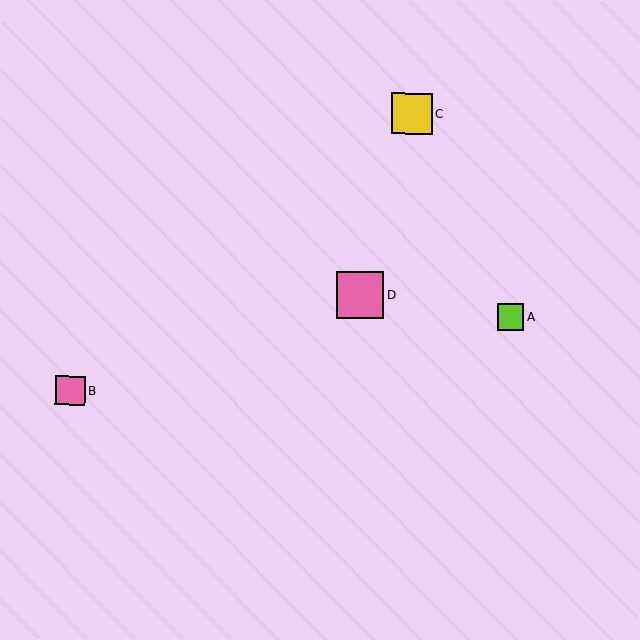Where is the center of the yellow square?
The center of the yellow square is at (412, 113).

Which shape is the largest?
The pink square (labeled D) is the largest.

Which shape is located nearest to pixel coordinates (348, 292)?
The pink square (labeled D) at (360, 295) is nearest to that location.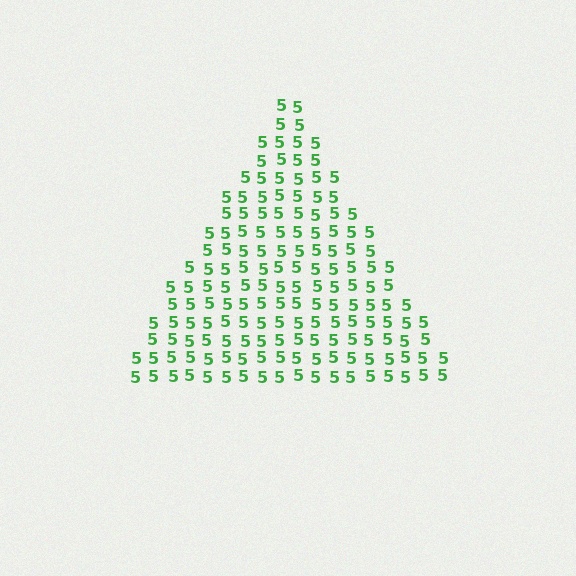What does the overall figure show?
The overall figure shows a triangle.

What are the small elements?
The small elements are digit 5's.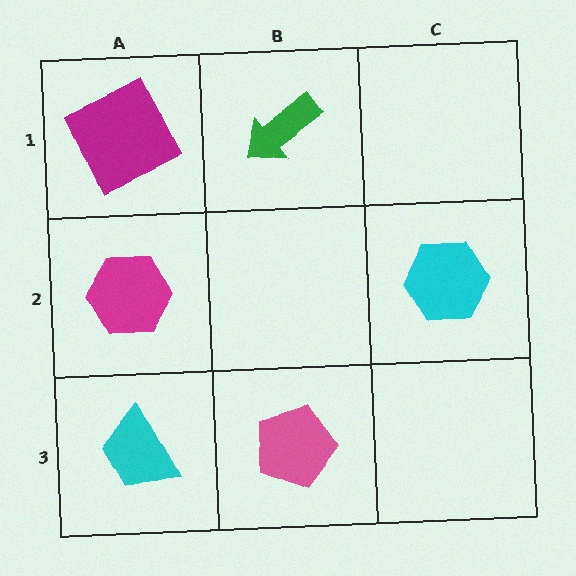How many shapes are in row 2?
2 shapes.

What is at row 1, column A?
A magenta square.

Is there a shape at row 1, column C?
No, that cell is empty.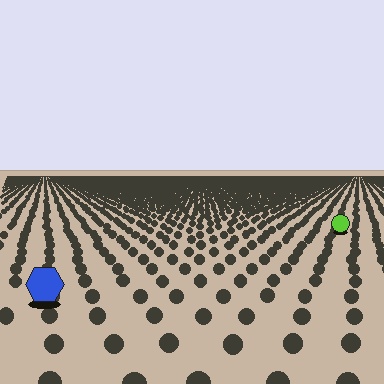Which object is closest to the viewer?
The blue hexagon is closest. The texture marks near it are larger and more spread out.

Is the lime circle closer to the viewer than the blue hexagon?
No. The blue hexagon is closer — you can tell from the texture gradient: the ground texture is coarser near it.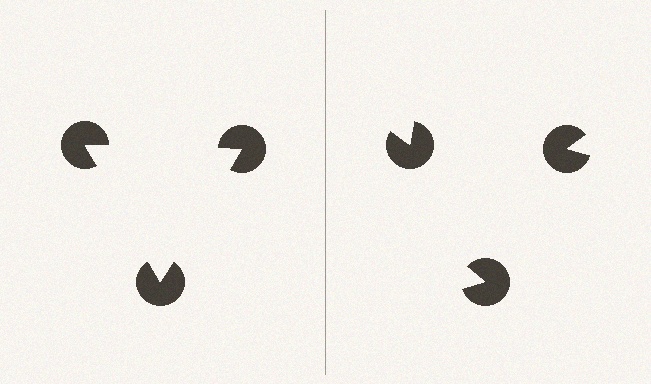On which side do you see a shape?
An illusory triangle appears on the left side. On the right side the wedge cuts are rotated, so no coherent shape forms.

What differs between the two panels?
The pac-man discs are positioned identically on both sides; only the wedge orientations differ. On the left they align to a triangle; on the right they are misaligned.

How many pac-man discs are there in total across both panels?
6 — 3 on each side.